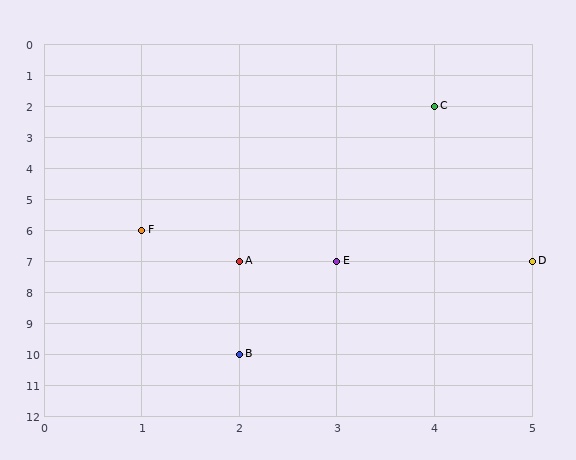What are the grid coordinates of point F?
Point F is at grid coordinates (1, 6).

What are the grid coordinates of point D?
Point D is at grid coordinates (5, 7).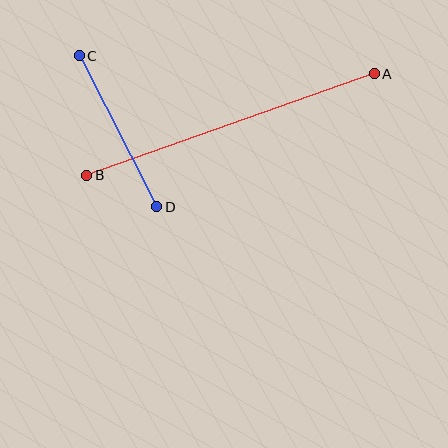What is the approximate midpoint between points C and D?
The midpoint is at approximately (118, 131) pixels.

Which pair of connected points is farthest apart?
Points A and B are farthest apart.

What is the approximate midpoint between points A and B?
The midpoint is at approximately (230, 124) pixels.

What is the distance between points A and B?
The distance is approximately 305 pixels.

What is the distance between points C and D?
The distance is approximately 170 pixels.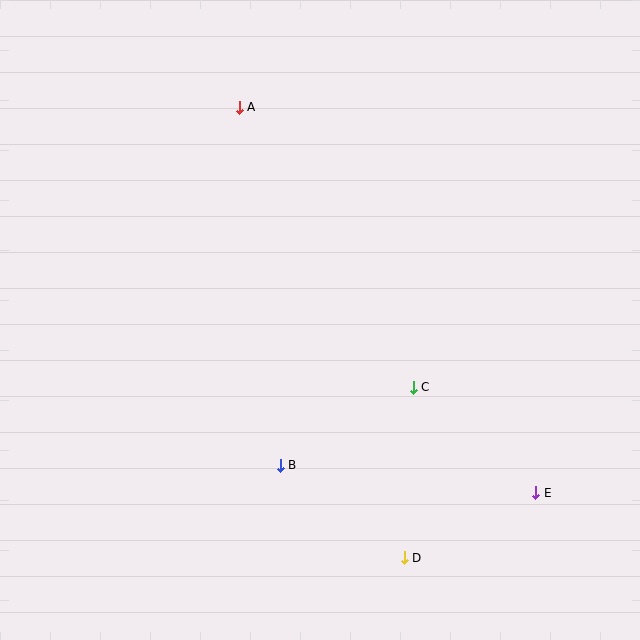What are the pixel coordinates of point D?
Point D is at (404, 558).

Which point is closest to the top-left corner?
Point A is closest to the top-left corner.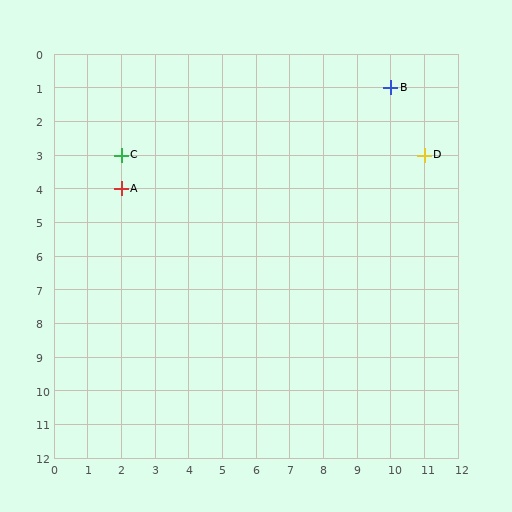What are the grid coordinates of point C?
Point C is at grid coordinates (2, 3).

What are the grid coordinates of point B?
Point B is at grid coordinates (10, 1).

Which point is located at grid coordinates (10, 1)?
Point B is at (10, 1).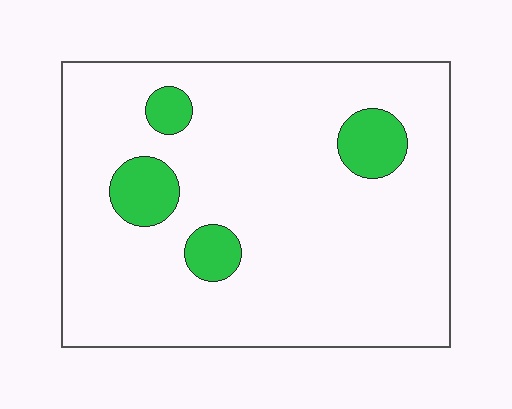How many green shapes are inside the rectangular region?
4.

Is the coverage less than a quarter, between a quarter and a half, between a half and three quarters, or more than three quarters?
Less than a quarter.